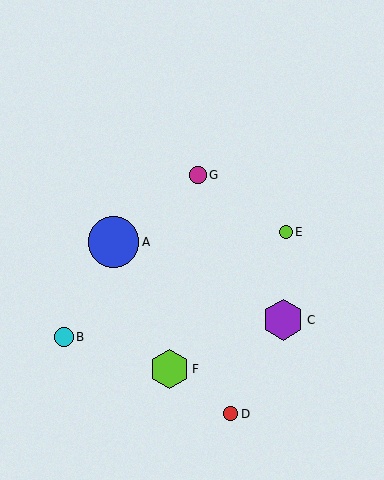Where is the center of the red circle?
The center of the red circle is at (231, 414).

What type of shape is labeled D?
Shape D is a red circle.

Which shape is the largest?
The blue circle (labeled A) is the largest.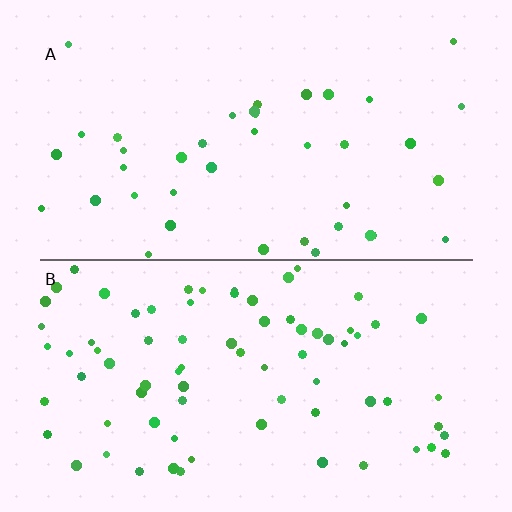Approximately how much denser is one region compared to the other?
Approximately 2.0× — region B over region A.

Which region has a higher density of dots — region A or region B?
B (the bottom).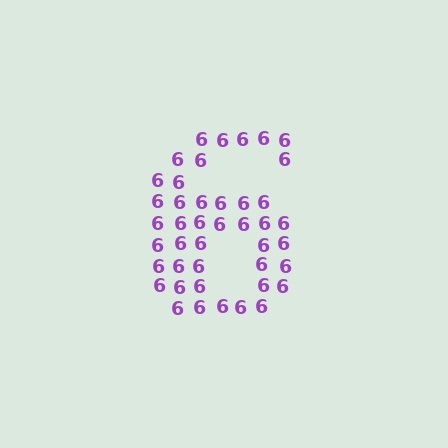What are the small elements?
The small elements are digit 6's.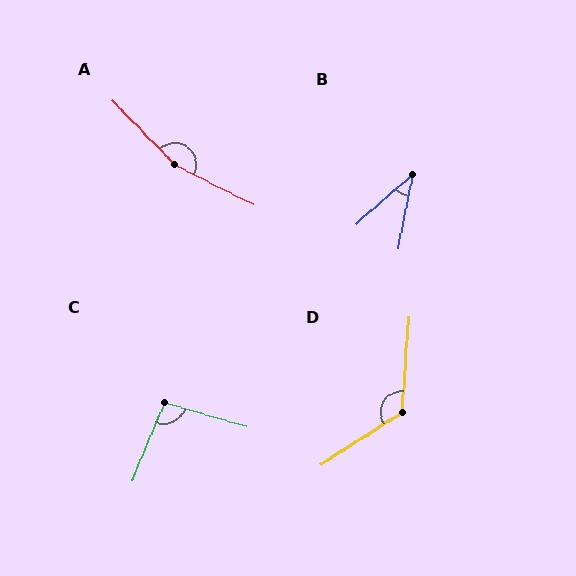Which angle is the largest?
A, at approximately 161 degrees.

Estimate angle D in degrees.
Approximately 127 degrees.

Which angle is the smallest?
B, at approximately 37 degrees.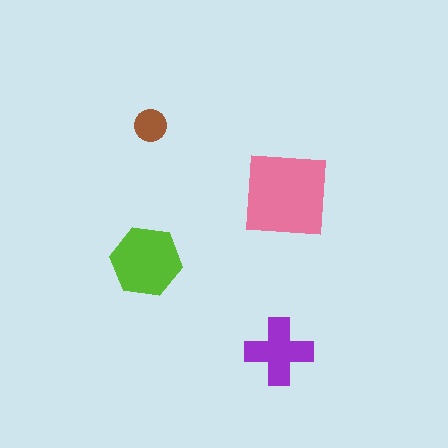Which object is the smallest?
The brown circle.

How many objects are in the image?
There are 4 objects in the image.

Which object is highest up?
The brown circle is topmost.